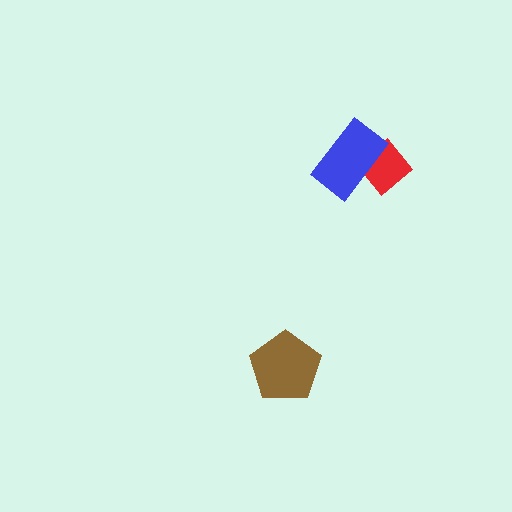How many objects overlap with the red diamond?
1 object overlaps with the red diamond.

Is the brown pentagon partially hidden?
No, no other shape covers it.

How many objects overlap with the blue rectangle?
1 object overlaps with the blue rectangle.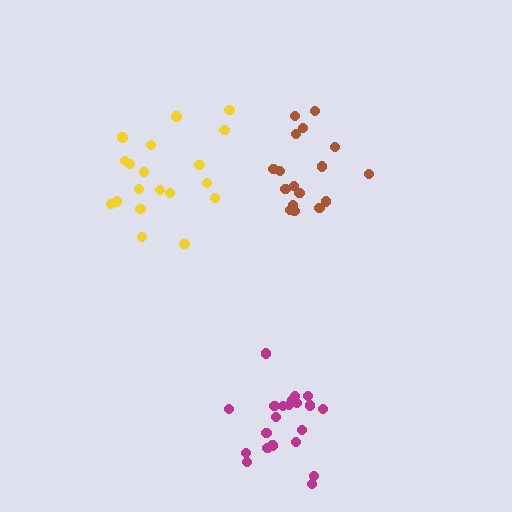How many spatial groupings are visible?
There are 3 spatial groupings.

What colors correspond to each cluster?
The clusters are colored: brown, yellow, magenta.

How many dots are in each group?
Group 1: 17 dots, Group 2: 19 dots, Group 3: 21 dots (57 total).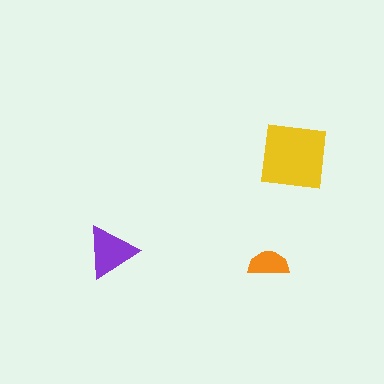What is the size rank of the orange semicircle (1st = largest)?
3rd.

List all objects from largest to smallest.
The yellow square, the purple triangle, the orange semicircle.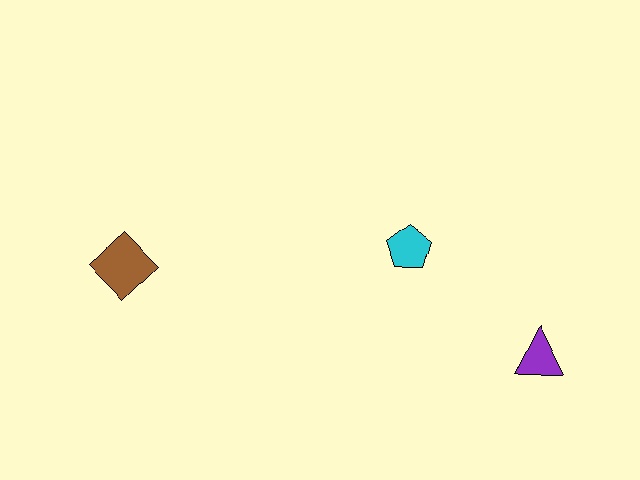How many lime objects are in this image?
There are no lime objects.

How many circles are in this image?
There are no circles.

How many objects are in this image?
There are 3 objects.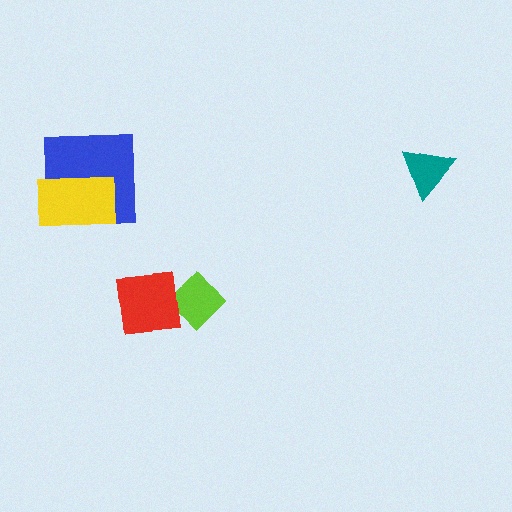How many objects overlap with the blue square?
1 object overlaps with the blue square.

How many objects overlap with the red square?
1 object overlaps with the red square.